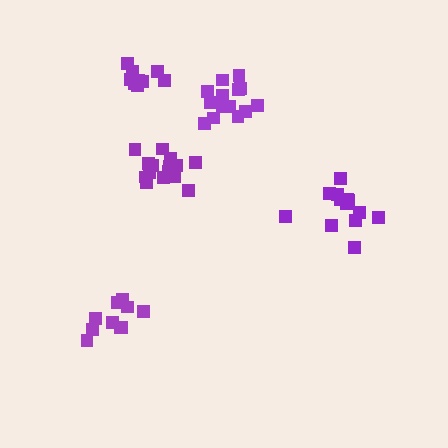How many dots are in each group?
Group 1: 10 dots, Group 2: 15 dots, Group 3: 9 dots, Group 4: 14 dots, Group 5: 13 dots (61 total).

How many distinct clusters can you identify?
There are 5 distinct clusters.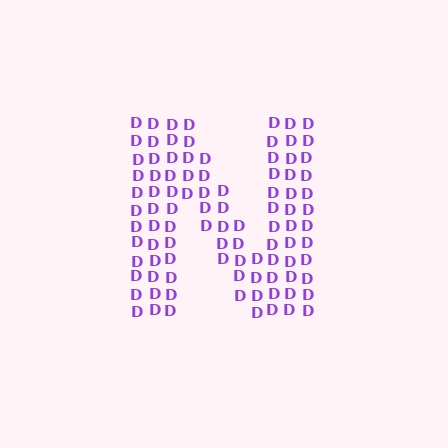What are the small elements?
The small elements are letter D's.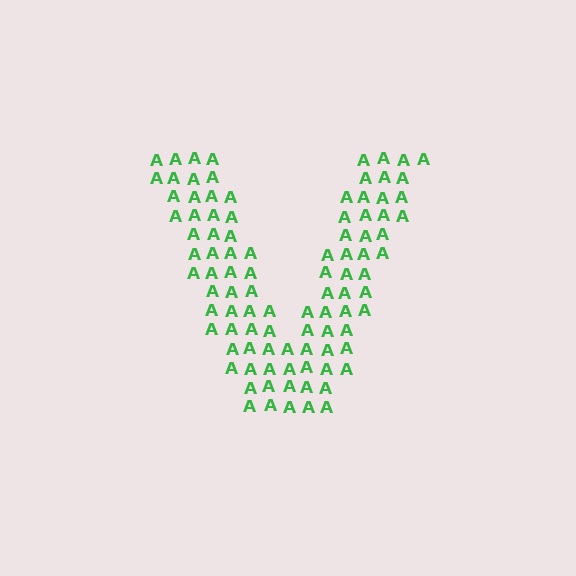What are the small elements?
The small elements are letter A's.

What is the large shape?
The large shape is the letter V.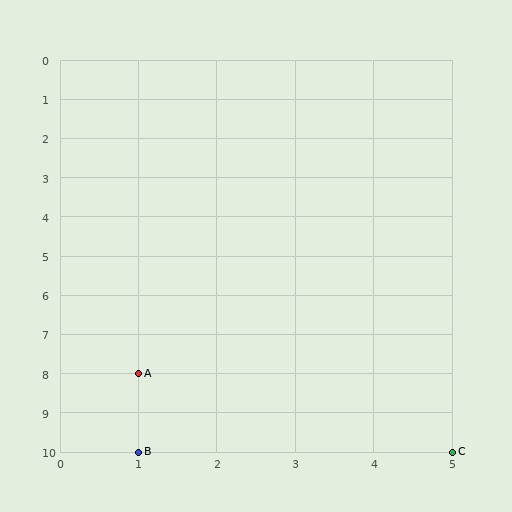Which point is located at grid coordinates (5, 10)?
Point C is at (5, 10).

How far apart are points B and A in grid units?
Points B and A are 2 rows apart.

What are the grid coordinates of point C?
Point C is at grid coordinates (5, 10).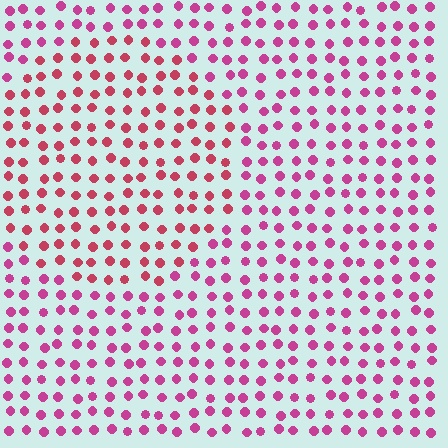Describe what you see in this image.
The image is filled with small magenta elements in a uniform arrangement. A circle-shaped region is visible where the elements are tinted to a slightly different hue, forming a subtle color boundary.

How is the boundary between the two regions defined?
The boundary is defined purely by a slight shift in hue (about 25 degrees). Spacing, size, and orientation are identical on both sides.